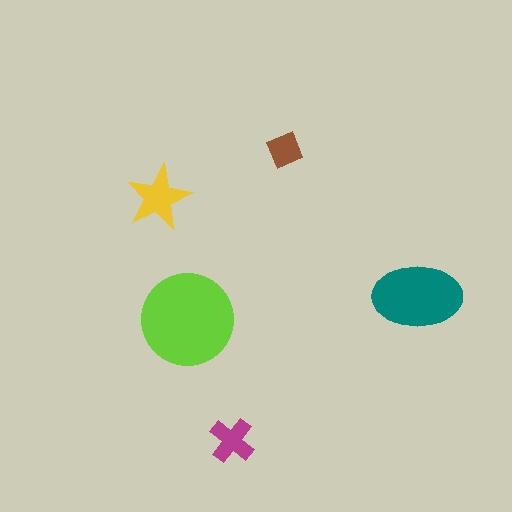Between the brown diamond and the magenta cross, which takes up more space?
The magenta cross.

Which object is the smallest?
The brown diamond.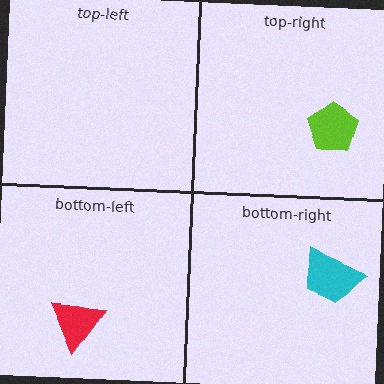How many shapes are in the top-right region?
1.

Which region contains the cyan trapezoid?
The bottom-right region.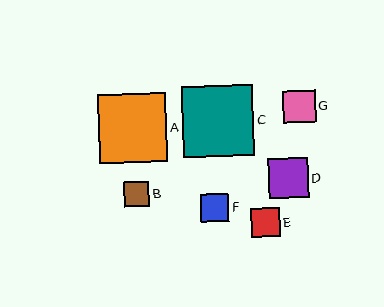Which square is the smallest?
Square B is the smallest with a size of approximately 25 pixels.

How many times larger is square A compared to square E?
Square A is approximately 2.4 times the size of square E.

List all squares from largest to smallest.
From largest to smallest: C, A, D, G, E, F, B.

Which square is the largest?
Square C is the largest with a size of approximately 71 pixels.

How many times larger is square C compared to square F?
Square C is approximately 2.5 times the size of square F.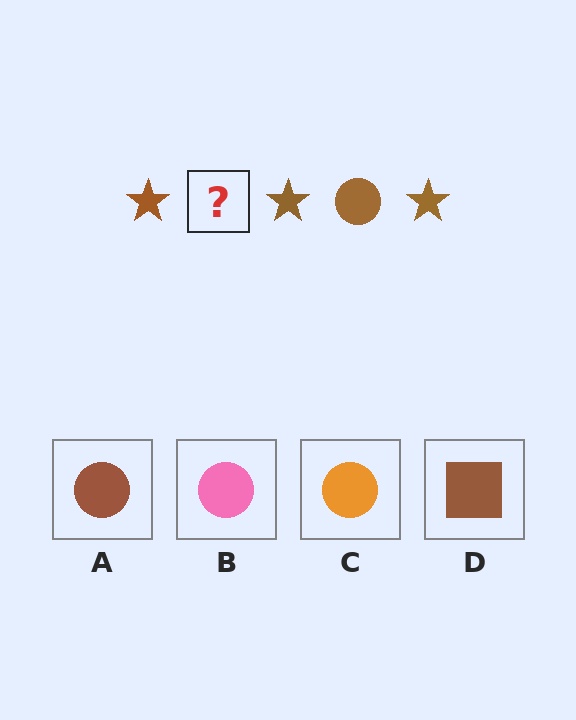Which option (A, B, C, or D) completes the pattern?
A.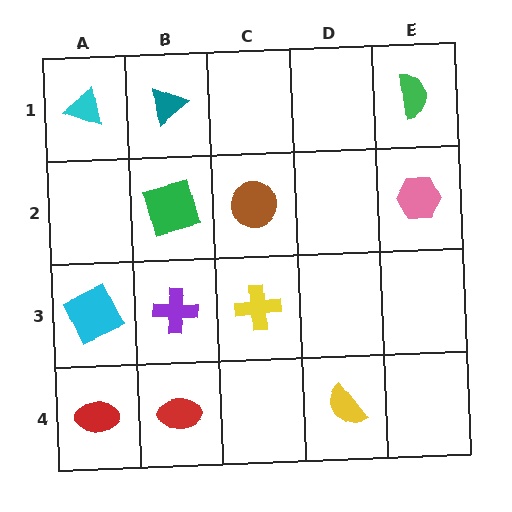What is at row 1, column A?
A cyan triangle.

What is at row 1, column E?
A green semicircle.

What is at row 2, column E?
A pink hexagon.